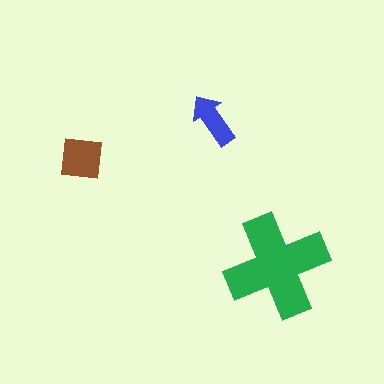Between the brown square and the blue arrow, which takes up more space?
The brown square.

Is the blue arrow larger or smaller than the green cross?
Smaller.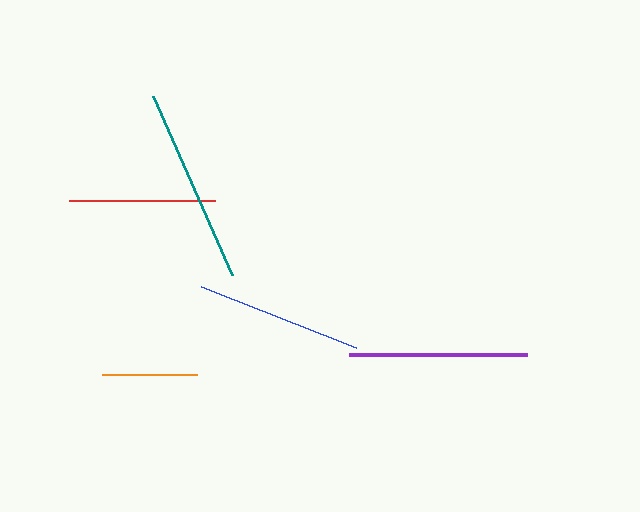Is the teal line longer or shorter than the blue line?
The teal line is longer than the blue line.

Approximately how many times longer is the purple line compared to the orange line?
The purple line is approximately 1.9 times the length of the orange line.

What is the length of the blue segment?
The blue segment is approximately 166 pixels long.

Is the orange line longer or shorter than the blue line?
The blue line is longer than the orange line.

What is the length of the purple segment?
The purple segment is approximately 177 pixels long.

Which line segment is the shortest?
The orange line is the shortest at approximately 94 pixels.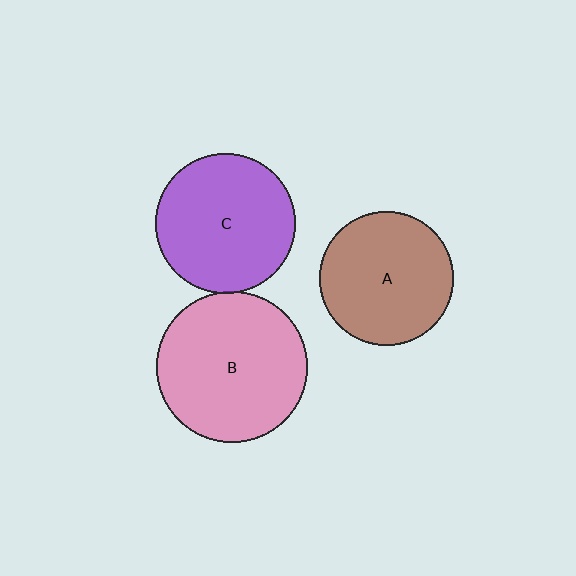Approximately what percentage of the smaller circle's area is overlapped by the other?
Approximately 5%.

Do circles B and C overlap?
Yes.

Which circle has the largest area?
Circle B (pink).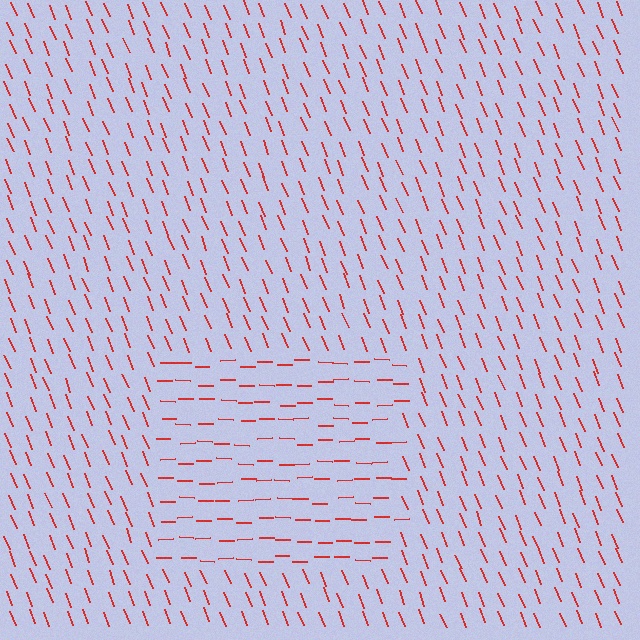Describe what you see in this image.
The image is filled with small red line segments. A rectangle region in the image has lines oriented differently from the surrounding lines, creating a visible texture boundary.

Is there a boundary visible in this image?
Yes, there is a texture boundary formed by a change in line orientation.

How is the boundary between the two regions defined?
The boundary is defined purely by a change in line orientation (approximately 68 degrees difference). All lines are the same color and thickness.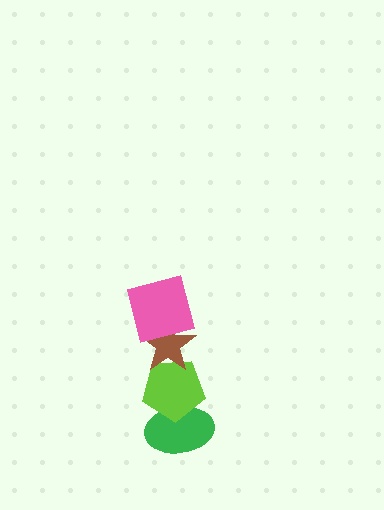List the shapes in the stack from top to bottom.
From top to bottom: the pink square, the brown star, the lime pentagon, the green ellipse.